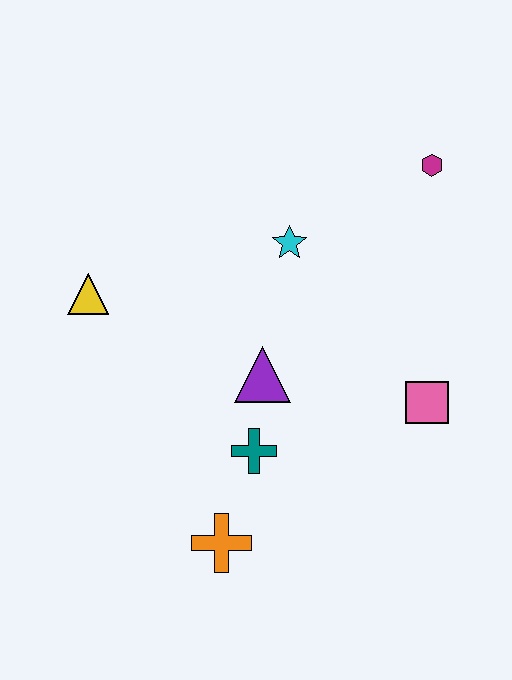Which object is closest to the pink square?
The purple triangle is closest to the pink square.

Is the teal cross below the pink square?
Yes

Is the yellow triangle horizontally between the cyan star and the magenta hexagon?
No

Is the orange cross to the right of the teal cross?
No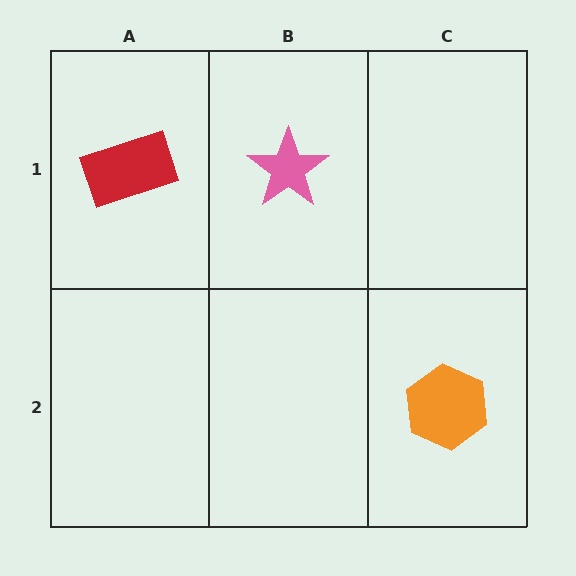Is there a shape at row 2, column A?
No, that cell is empty.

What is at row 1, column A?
A red rectangle.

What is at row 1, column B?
A pink star.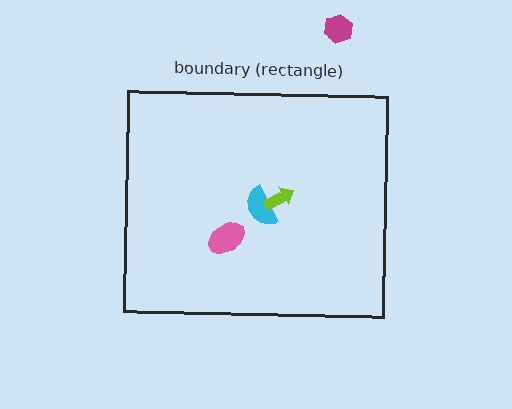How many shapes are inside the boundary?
3 inside, 1 outside.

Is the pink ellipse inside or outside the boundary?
Inside.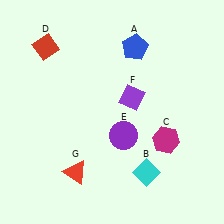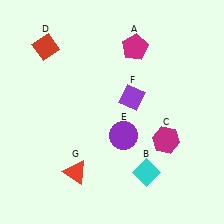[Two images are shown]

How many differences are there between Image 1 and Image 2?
There is 1 difference between the two images.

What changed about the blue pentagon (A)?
In Image 1, A is blue. In Image 2, it changed to magenta.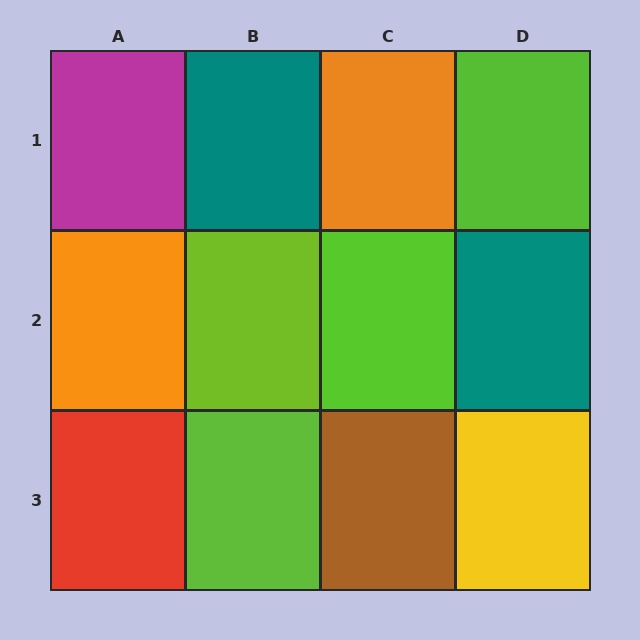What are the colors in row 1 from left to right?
Magenta, teal, orange, lime.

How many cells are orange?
2 cells are orange.